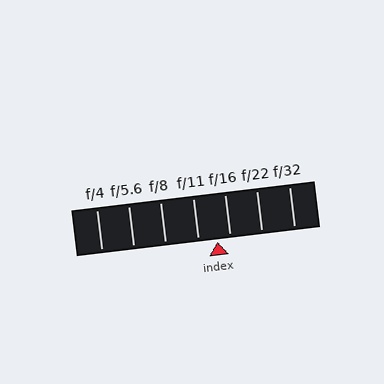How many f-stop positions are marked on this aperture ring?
There are 7 f-stop positions marked.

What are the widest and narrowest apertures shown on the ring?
The widest aperture shown is f/4 and the narrowest is f/32.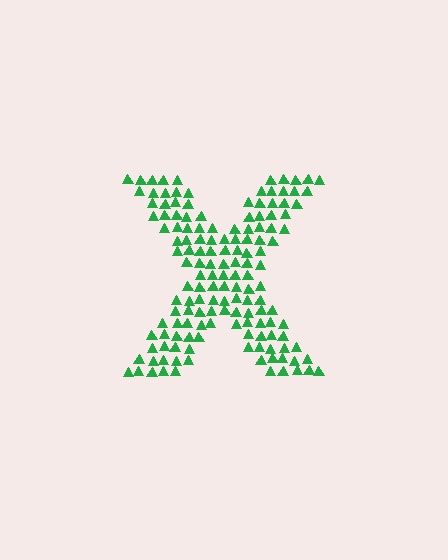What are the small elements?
The small elements are triangles.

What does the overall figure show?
The overall figure shows the letter X.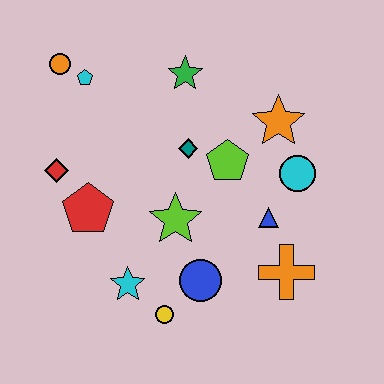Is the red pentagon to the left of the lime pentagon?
Yes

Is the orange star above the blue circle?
Yes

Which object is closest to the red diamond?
The red pentagon is closest to the red diamond.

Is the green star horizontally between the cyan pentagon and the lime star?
No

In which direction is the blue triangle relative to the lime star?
The blue triangle is to the right of the lime star.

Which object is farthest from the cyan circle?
The orange circle is farthest from the cyan circle.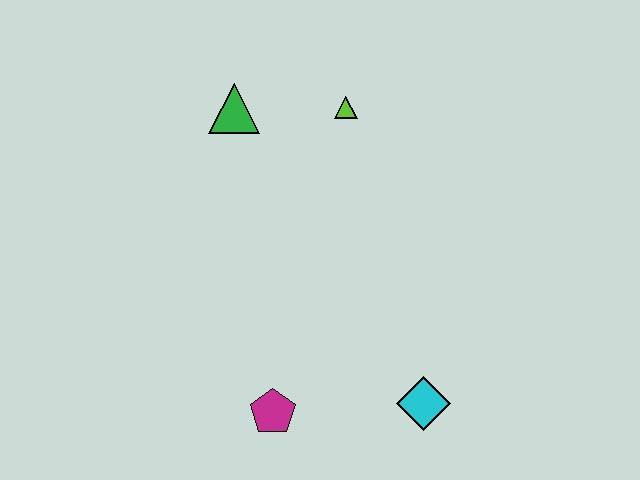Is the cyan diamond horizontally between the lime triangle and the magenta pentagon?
No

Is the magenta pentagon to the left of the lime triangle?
Yes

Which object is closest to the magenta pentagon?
The cyan diamond is closest to the magenta pentagon.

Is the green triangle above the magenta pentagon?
Yes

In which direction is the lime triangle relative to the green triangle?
The lime triangle is to the right of the green triangle.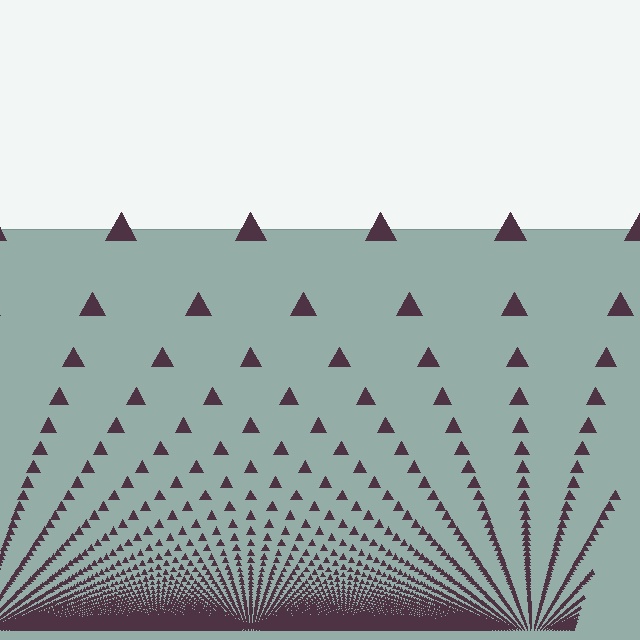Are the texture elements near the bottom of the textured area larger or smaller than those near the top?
Smaller. The gradient is inverted — elements near the bottom are smaller and denser.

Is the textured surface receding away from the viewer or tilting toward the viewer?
The surface appears to tilt toward the viewer. Texture elements get larger and sparser toward the top.